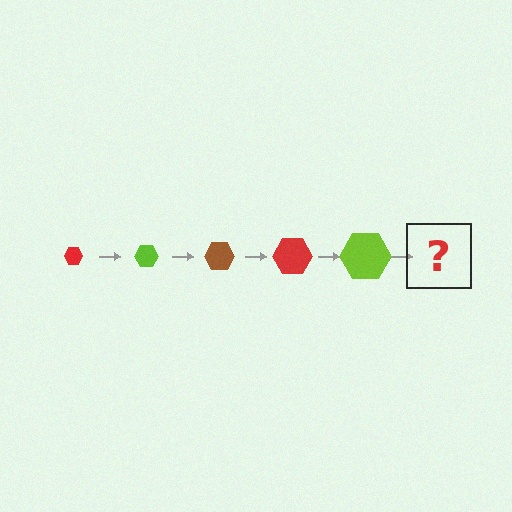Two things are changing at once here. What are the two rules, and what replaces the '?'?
The two rules are that the hexagon grows larger each step and the color cycles through red, lime, and brown. The '?' should be a brown hexagon, larger than the previous one.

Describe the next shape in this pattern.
It should be a brown hexagon, larger than the previous one.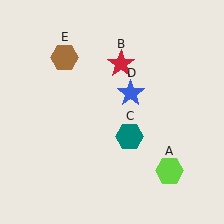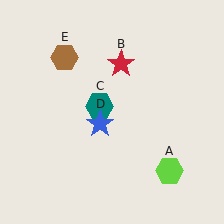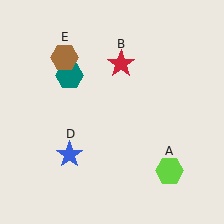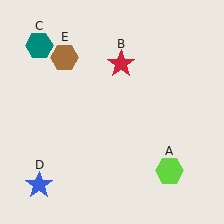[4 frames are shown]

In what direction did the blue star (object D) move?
The blue star (object D) moved down and to the left.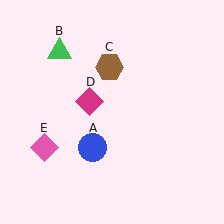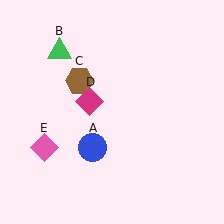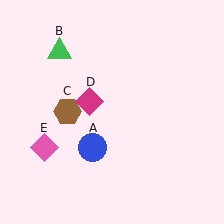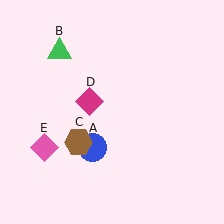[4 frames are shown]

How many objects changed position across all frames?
1 object changed position: brown hexagon (object C).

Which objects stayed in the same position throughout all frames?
Blue circle (object A) and green triangle (object B) and magenta diamond (object D) and pink diamond (object E) remained stationary.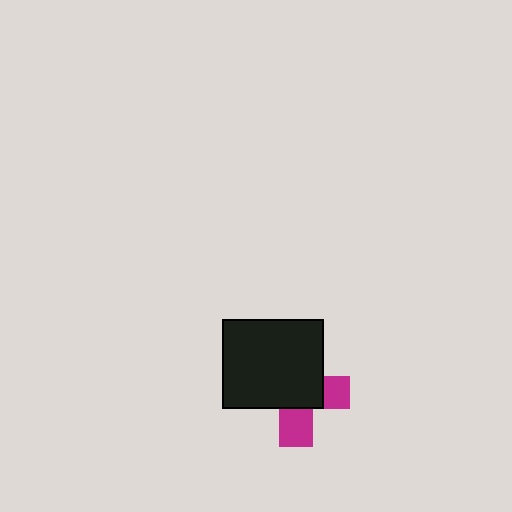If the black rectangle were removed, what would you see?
You would see the complete magenta cross.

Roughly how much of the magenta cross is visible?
A small part of it is visible (roughly 35%).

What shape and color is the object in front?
The object in front is a black rectangle.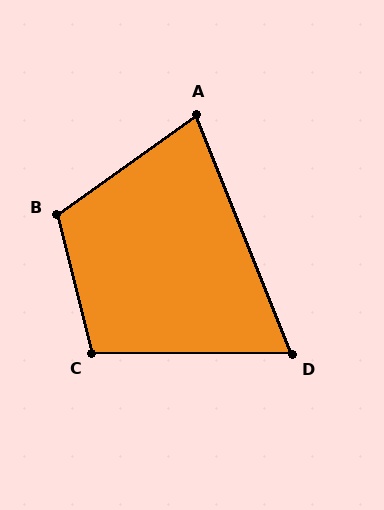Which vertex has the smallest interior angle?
D, at approximately 68 degrees.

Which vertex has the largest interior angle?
B, at approximately 112 degrees.